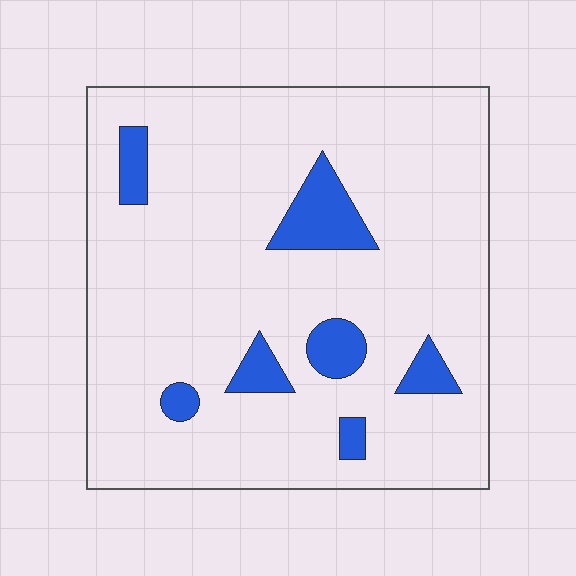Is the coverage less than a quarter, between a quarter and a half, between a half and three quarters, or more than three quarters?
Less than a quarter.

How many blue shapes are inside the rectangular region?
7.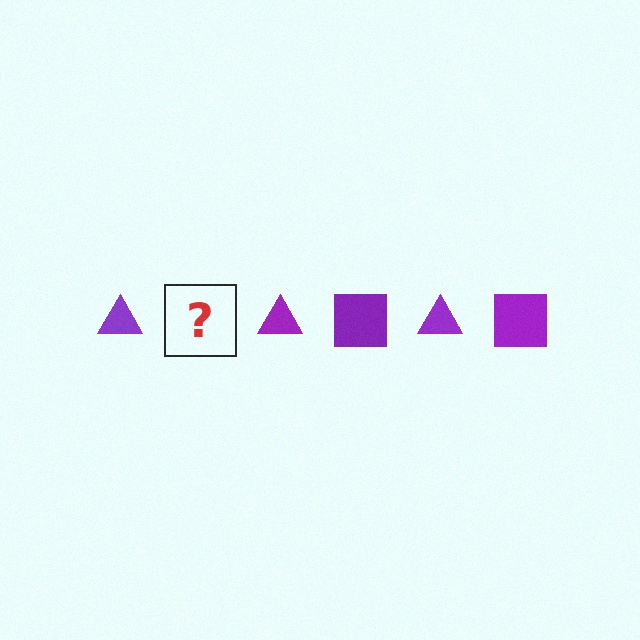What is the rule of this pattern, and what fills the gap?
The rule is that the pattern cycles through triangle, square shapes in purple. The gap should be filled with a purple square.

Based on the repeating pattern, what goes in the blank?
The blank should be a purple square.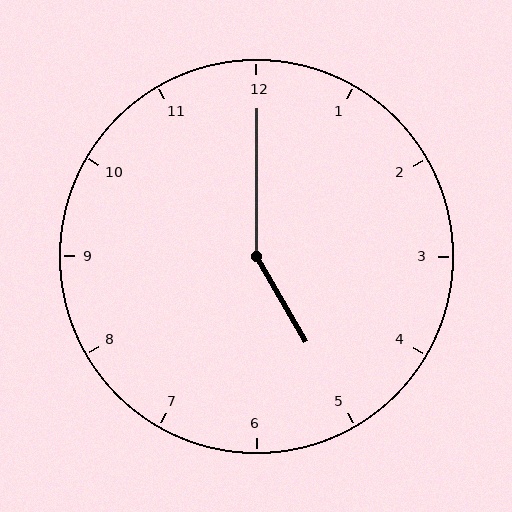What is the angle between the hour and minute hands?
Approximately 150 degrees.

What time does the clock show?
5:00.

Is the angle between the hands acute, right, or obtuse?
It is obtuse.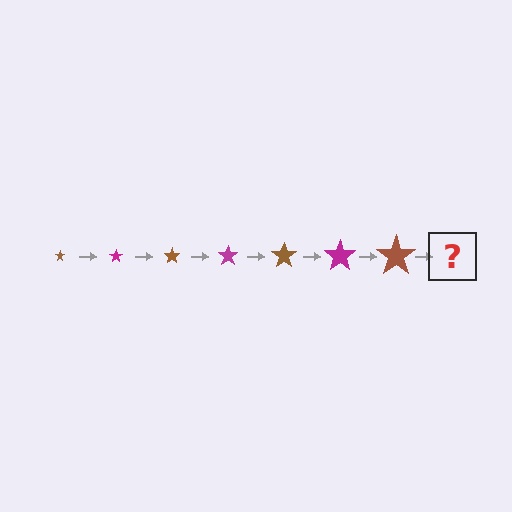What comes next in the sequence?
The next element should be a magenta star, larger than the previous one.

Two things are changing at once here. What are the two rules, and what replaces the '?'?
The two rules are that the star grows larger each step and the color cycles through brown and magenta. The '?' should be a magenta star, larger than the previous one.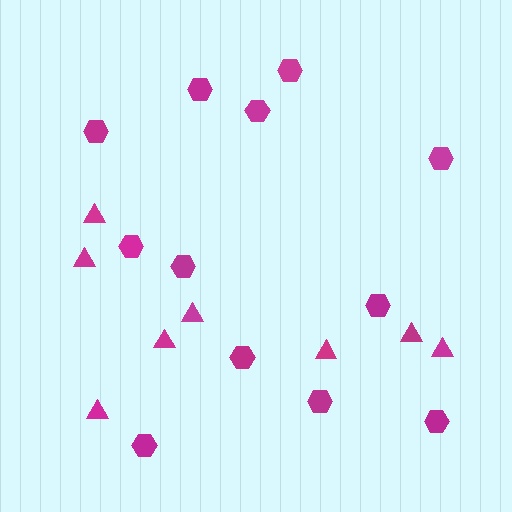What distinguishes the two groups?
There are 2 groups: one group of hexagons (12) and one group of triangles (8).